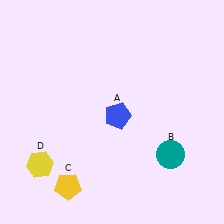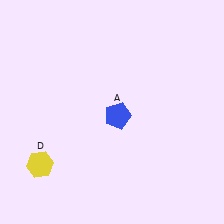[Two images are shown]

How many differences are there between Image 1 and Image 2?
There are 2 differences between the two images.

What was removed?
The yellow pentagon (C), the teal circle (B) were removed in Image 2.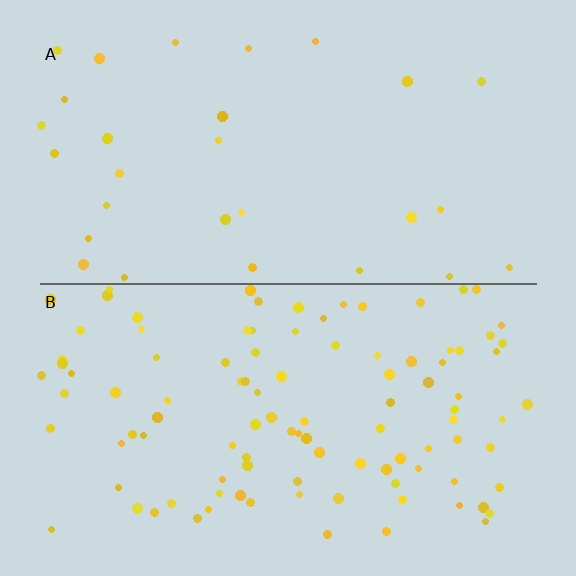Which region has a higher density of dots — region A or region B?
B (the bottom).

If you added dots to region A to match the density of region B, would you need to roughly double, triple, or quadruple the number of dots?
Approximately quadruple.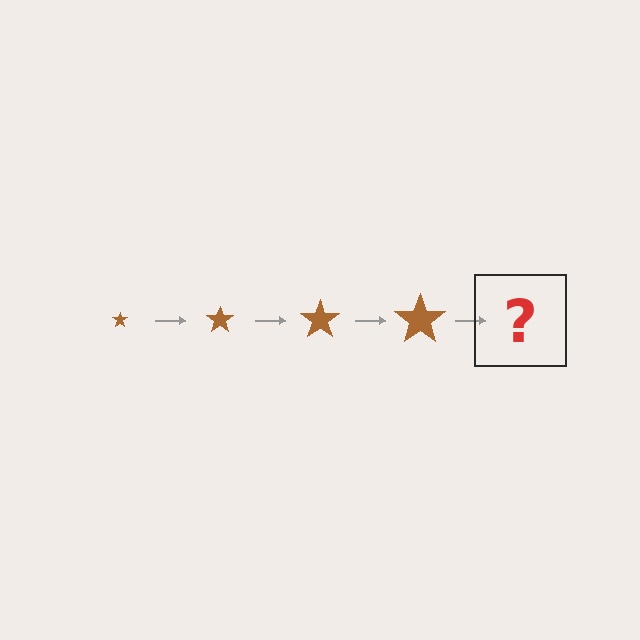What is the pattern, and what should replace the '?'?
The pattern is that the star gets progressively larger each step. The '?' should be a brown star, larger than the previous one.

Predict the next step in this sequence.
The next step is a brown star, larger than the previous one.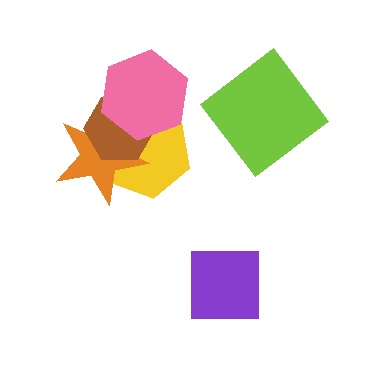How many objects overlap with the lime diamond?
0 objects overlap with the lime diamond.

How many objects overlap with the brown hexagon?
3 objects overlap with the brown hexagon.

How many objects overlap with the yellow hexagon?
3 objects overlap with the yellow hexagon.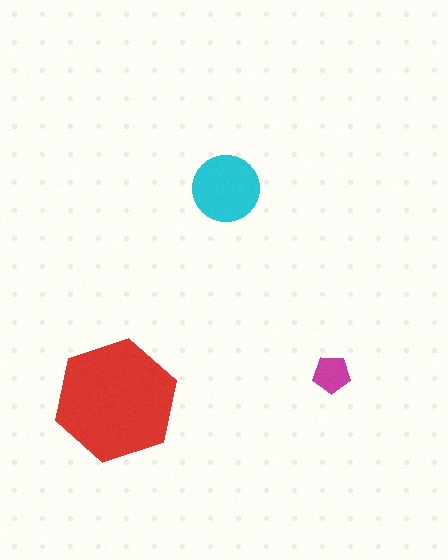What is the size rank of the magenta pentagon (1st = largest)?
3rd.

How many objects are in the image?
There are 3 objects in the image.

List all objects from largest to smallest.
The red hexagon, the cyan circle, the magenta pentagon.